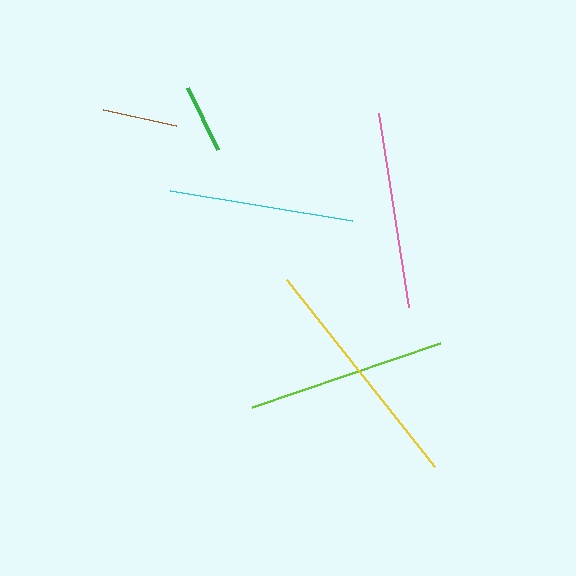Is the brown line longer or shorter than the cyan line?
The cyan line is longer than the brown line.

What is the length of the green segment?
The green segment is approximately 68 pixels long.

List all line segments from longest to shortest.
From longest to shortest: yellow, lime, pink, cyan, brown, green.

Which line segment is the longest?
The yellow line is the longest at approximately 238 pixels.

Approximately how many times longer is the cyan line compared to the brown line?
The cyan line is approximately 2.5 times the length of the brown line.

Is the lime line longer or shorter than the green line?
The lime line is longer than the green line.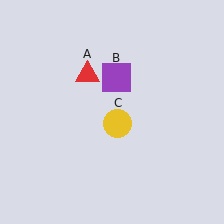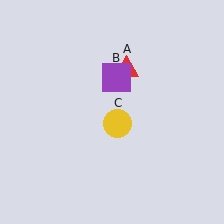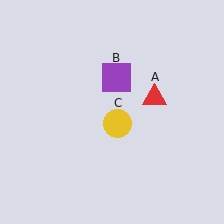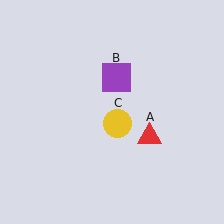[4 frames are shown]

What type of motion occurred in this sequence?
The red triangle (object A) rotated clockwise around the center of the scene.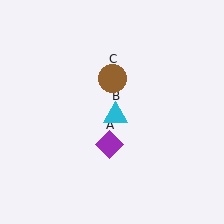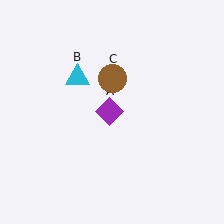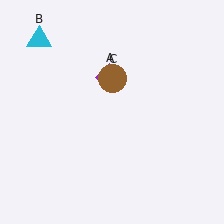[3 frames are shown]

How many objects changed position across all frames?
2 objects changed position: purple diamond (object A), cyan triangle (object B).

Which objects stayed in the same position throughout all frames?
Brown circle (object C) remained stationary.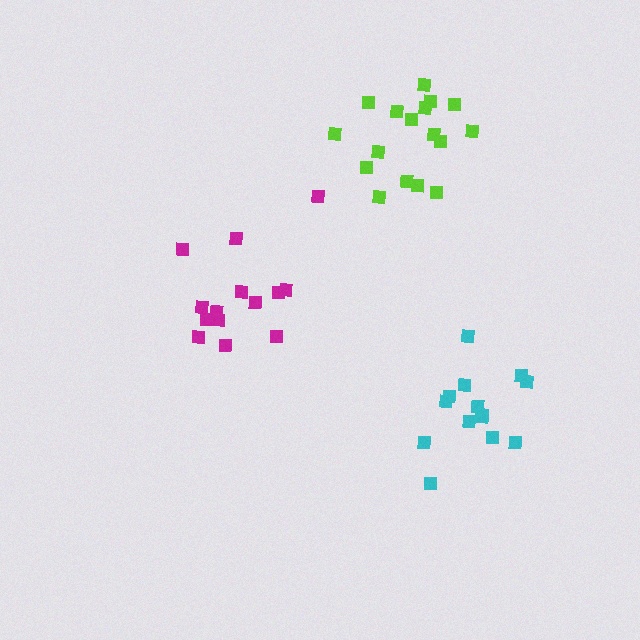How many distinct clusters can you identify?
There are 3 distinct clusters.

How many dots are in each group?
Group 1: 17 dots, Group 2: 15 dots, Group 3: 14 dots (46 total).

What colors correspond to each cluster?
The clusters are colored: lime, cyan, magenta.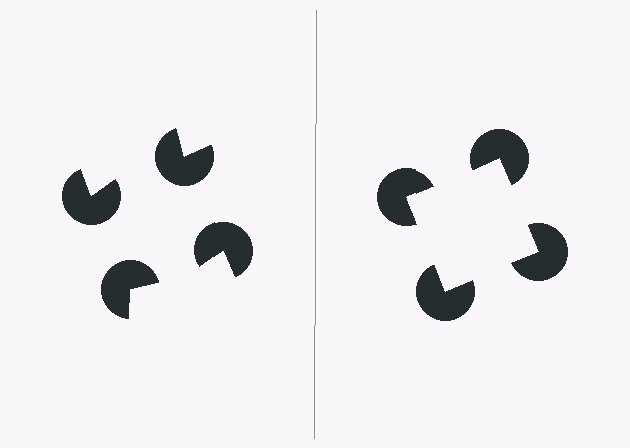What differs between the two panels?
The pac-man discs are positioned identically on both sides; only the wedge orientations differ. On the right they align to a square; on the left they are misaligned.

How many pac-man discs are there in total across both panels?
8 — 4 on each side.